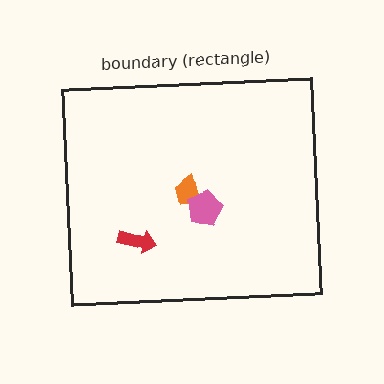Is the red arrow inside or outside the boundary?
Inside.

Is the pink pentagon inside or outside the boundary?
Inside.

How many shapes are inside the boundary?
3 inside, 0 outside.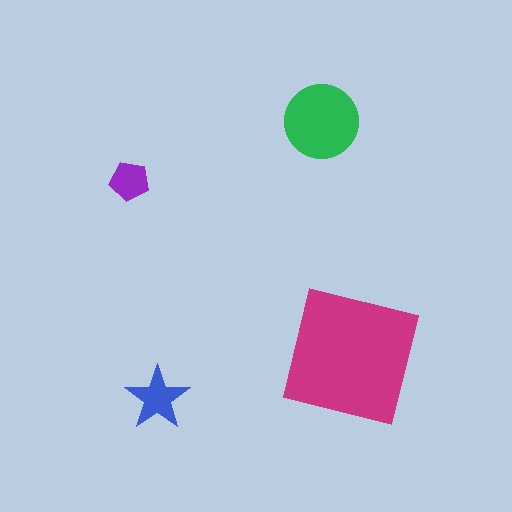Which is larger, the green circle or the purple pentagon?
The green circle.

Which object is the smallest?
The purple pentagon.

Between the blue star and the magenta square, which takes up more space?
The magenta square.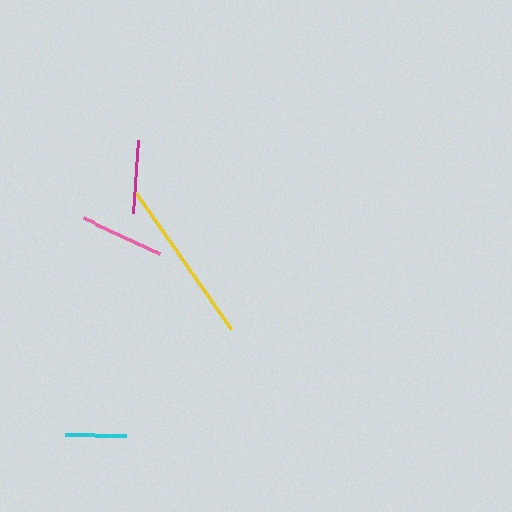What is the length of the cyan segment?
The cyan segment is approximately 61 pixels long.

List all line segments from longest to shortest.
From longest to shortest: yellow, pink, magenta, cyan.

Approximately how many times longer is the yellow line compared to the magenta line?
The yellow line is approximately 2.3 times the length of the magenta line.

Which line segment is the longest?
The yellow line is the longest at approximately 166 pixels.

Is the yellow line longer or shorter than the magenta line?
The yellow line is longer than the magenta line.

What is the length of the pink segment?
The pink segment is approximately 83 pixels long.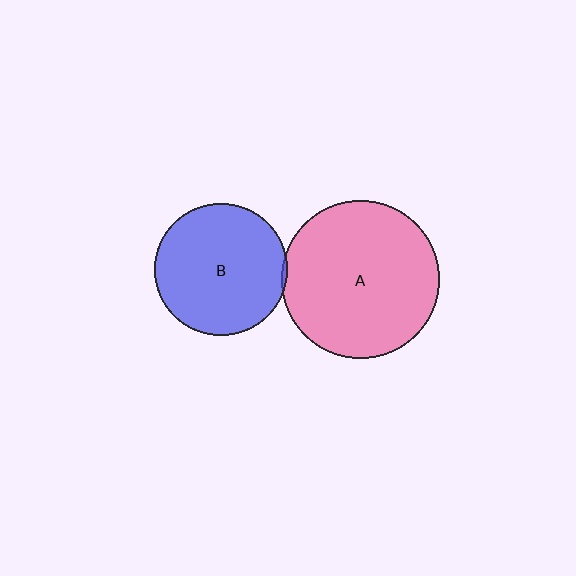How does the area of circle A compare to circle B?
Approximately 1.4 times.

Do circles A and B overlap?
Yes.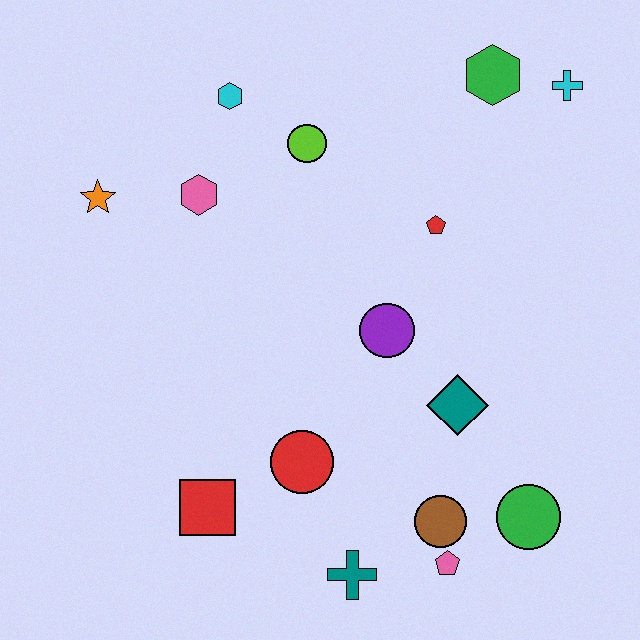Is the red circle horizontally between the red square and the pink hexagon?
No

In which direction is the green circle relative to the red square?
The green circle is to the right of the red square.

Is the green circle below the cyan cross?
Yes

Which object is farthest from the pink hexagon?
The green circle is farthest from the pink hexagon.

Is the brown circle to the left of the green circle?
Yes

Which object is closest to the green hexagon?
The cyan cross is closest to the green hexagon.